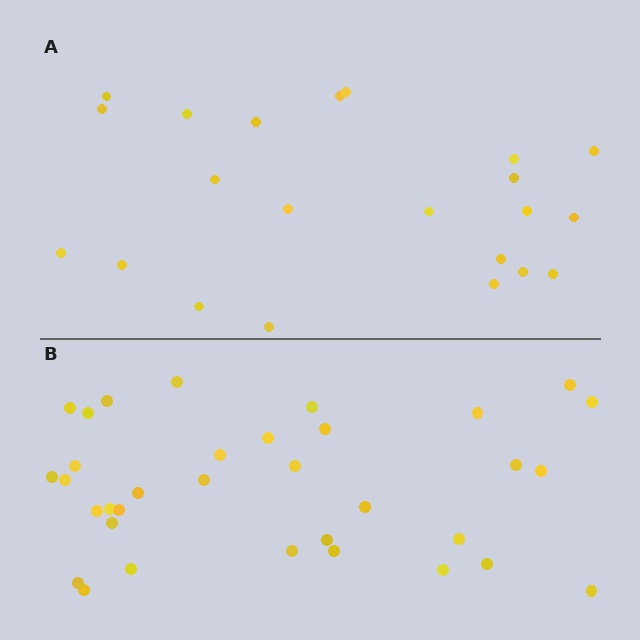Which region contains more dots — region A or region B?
Region B (the bottom region) has more dots.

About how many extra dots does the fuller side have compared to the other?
Region B has roughly 12 or so more dots than region A.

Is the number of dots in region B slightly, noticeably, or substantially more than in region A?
Region B has substantially more. The ratio is roughly 1.5 to 1.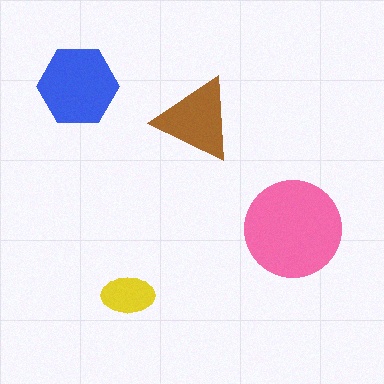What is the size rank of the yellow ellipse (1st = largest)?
4th.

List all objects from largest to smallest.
The pink circle, the blue hexagon, the brown triangle, the yellow ellipse.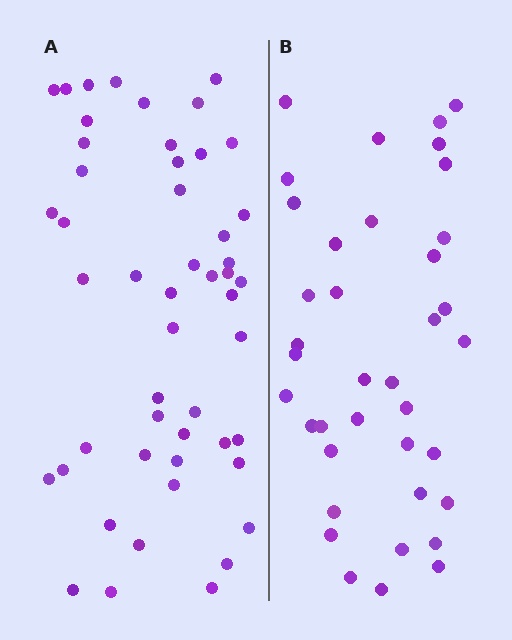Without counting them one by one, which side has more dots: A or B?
Region A (the left region) has more dots.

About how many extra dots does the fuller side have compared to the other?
Region A has roughly 12 or so more dots than region B.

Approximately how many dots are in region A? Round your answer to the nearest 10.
About 50 dots.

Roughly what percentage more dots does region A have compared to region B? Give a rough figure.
About 30% more.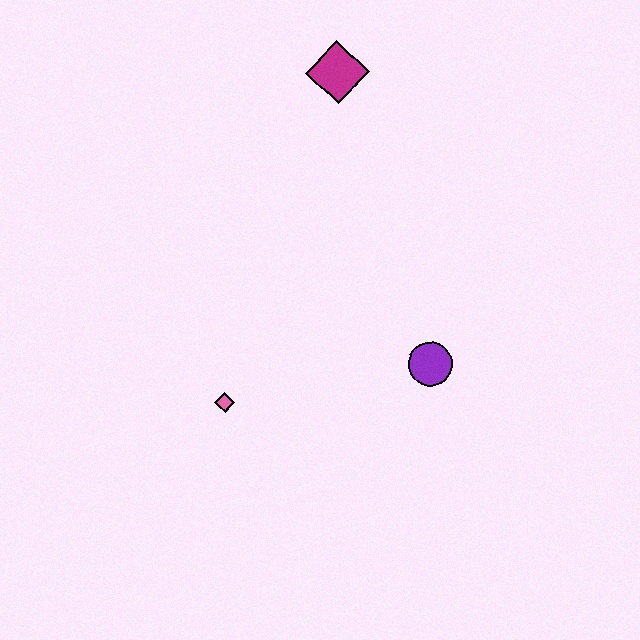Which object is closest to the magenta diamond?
The purple circle is closest to the magenta diamond.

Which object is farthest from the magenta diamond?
The pink diamond is farthest from the magenta diamond.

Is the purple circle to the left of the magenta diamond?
No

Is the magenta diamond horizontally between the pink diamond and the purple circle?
Yes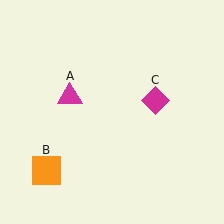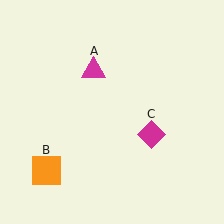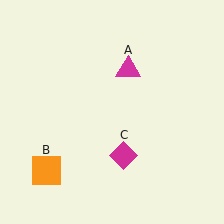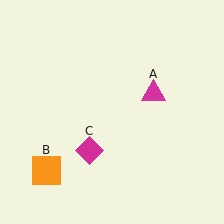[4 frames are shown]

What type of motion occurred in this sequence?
The magenta triangle (object A), magenta diamond (object C) rotated clockwise around the center of the scene.